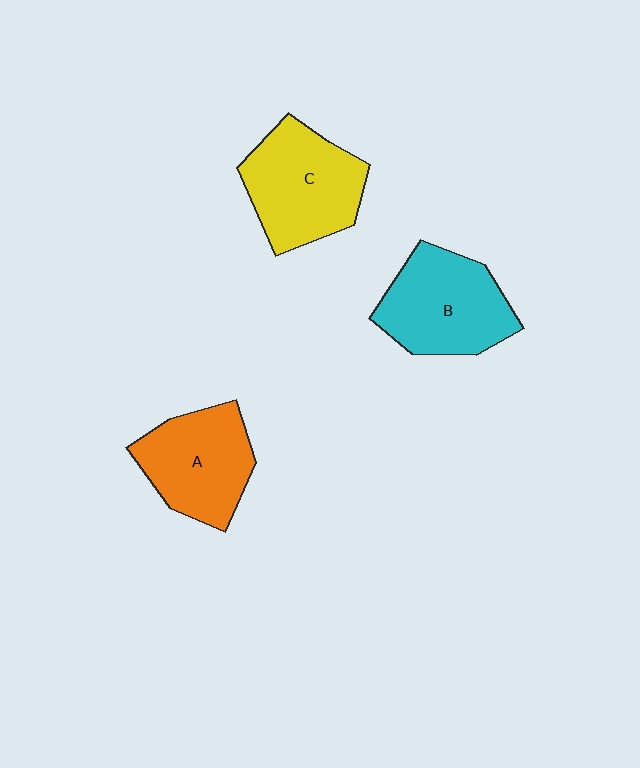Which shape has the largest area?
Shape C (yellow).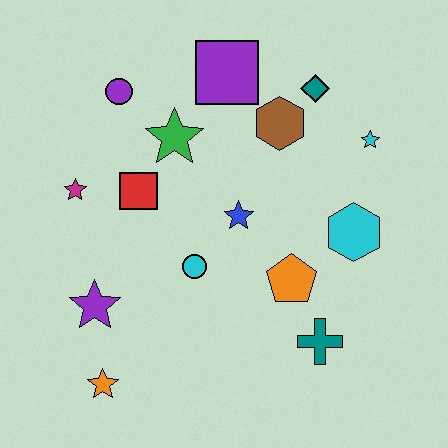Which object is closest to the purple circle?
The green star is closest to the purple circle.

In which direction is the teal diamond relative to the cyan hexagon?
The teal diamond is above the cyan hexagon.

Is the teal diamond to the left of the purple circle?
No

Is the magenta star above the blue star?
Yes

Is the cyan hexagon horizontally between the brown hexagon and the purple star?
No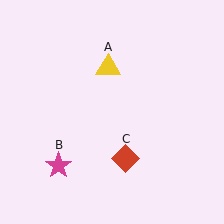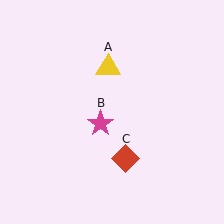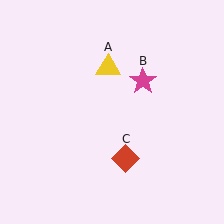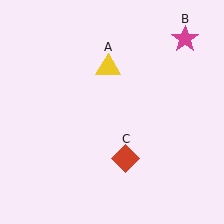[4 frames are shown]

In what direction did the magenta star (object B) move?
The magenta star (object B) moved up and to the right.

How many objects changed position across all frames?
1 object changed position: magenta star (object B).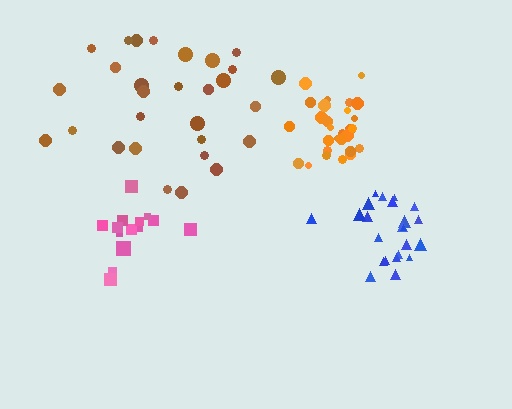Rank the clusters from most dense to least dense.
orange, blue, pink, brown.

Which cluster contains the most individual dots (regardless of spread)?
Brown (29).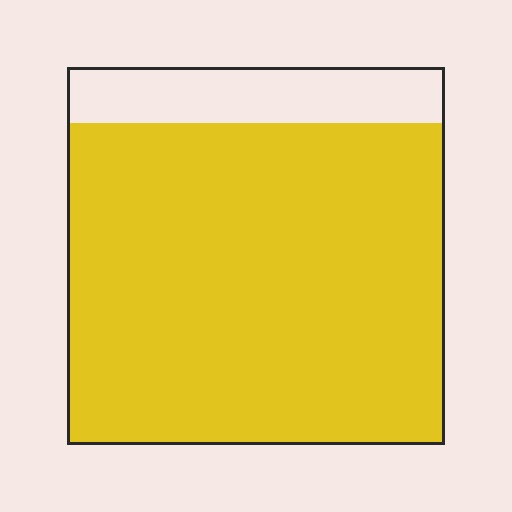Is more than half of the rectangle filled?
Yes.